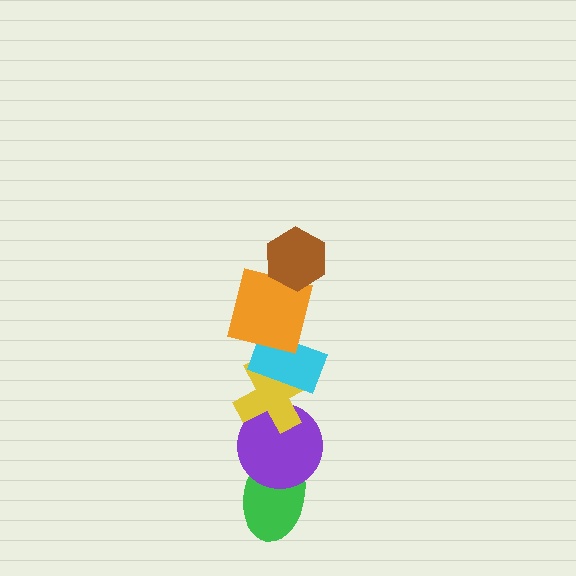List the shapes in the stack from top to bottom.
From top to bottom: the brown hexagon, the orange square, the cyan rectangle, the yellow cross, the purple circle, the green ellipse.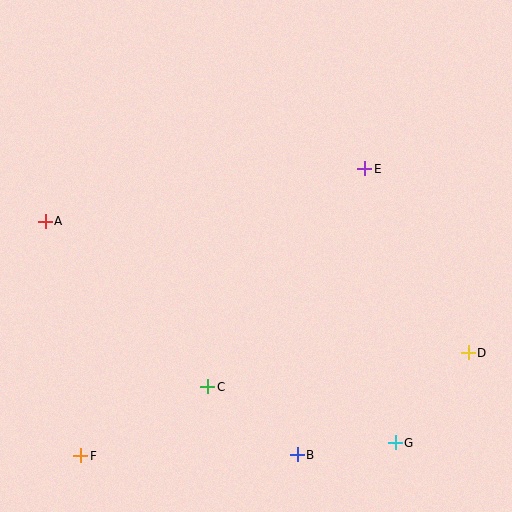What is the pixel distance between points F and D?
The distance between F and D is 401 pixels.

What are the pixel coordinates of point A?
Point A is at (45, 221).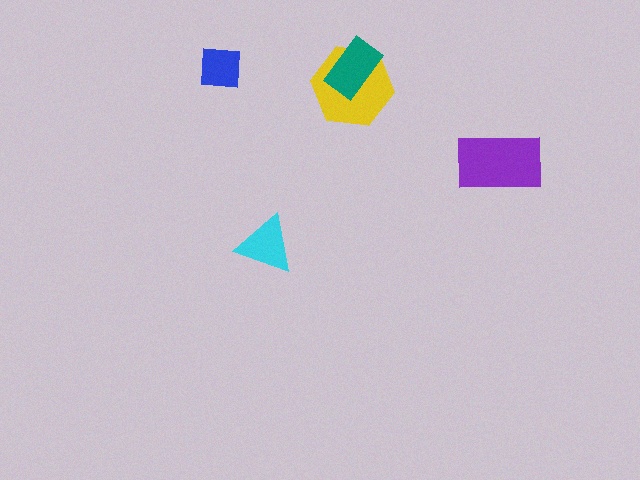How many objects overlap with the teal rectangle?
1 object overlaps with the teal rectangle.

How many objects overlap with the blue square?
0 objects overlap with the blue square.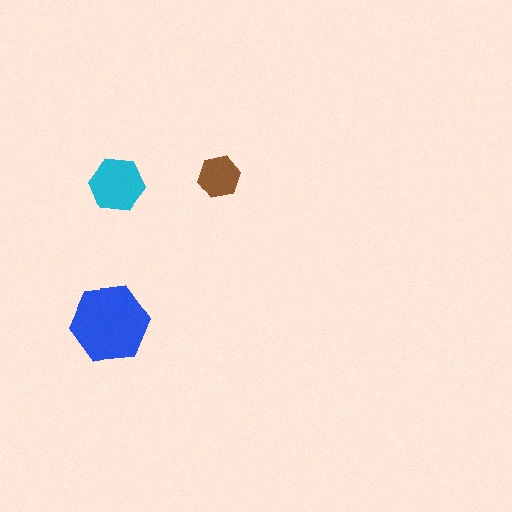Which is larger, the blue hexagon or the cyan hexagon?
The blue one.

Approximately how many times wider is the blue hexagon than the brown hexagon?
About 2 times wider.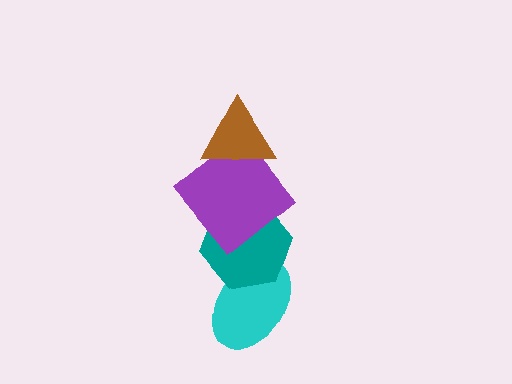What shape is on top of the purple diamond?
The brown triangle is on top of the purple diamond.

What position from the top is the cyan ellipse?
The cyan ellipse is 4th from the top.